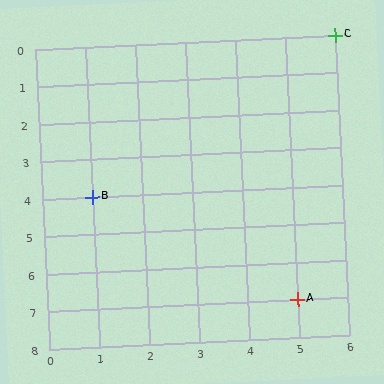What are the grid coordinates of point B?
Point B is at grid coordinates (1, 4).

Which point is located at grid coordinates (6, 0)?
Point C is at (6, 0).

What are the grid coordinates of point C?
Point C is at grid coordinates (6, 0).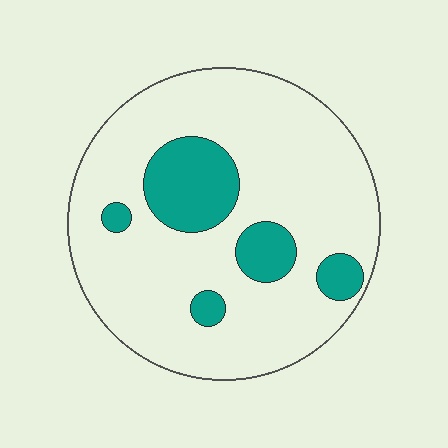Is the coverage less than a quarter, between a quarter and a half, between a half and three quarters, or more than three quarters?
Less than a quarter.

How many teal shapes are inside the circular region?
5.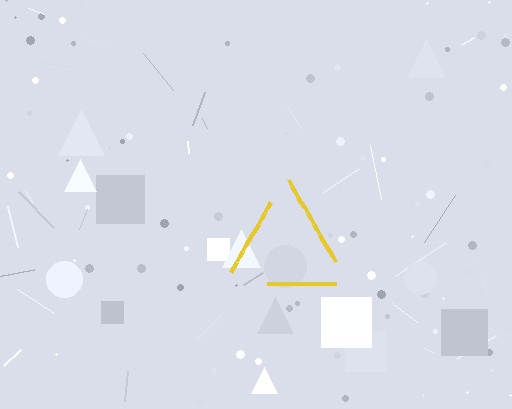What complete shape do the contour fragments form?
The contour fragments form a triangle.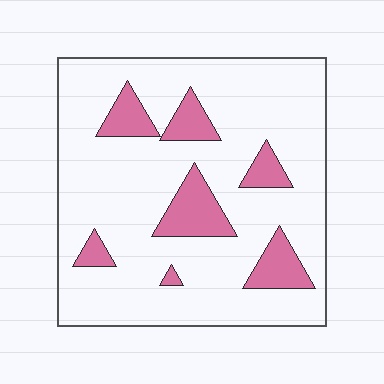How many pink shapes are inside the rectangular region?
7.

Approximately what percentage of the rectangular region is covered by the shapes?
Approximately 15%.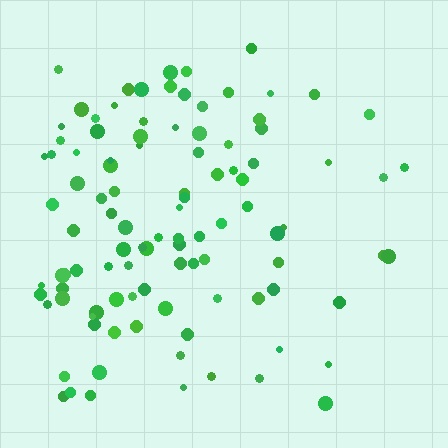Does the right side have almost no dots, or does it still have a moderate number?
Still a moderate number, just noticeably fewer than the left.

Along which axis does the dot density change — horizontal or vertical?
Horizontal.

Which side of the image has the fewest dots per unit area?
The right.